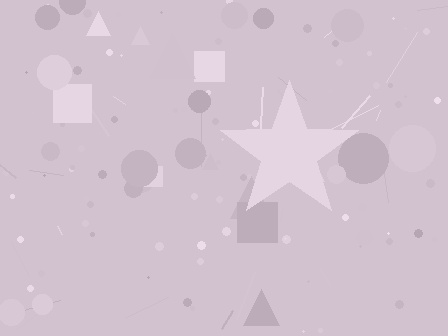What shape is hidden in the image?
A star is hidden in the image.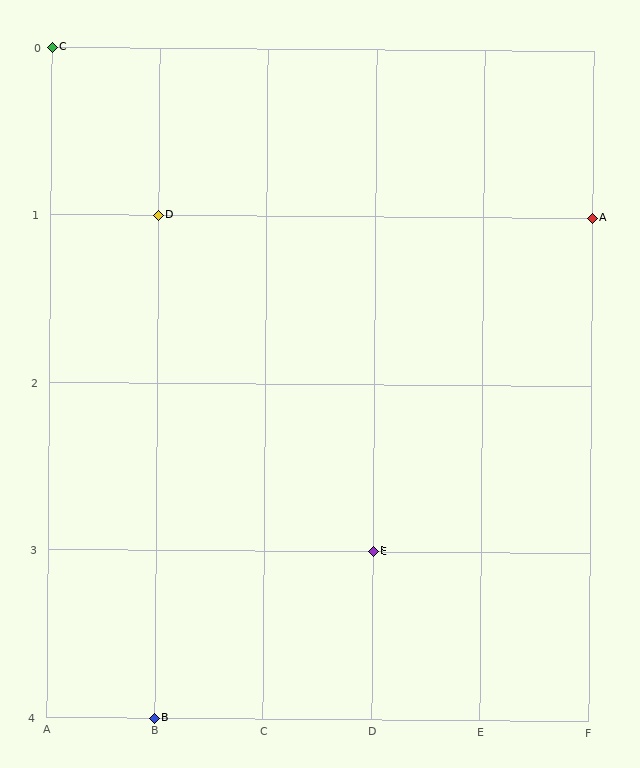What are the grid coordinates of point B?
Point B is at grid coordinates (B, 4).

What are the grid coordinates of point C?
Point C is at grid coordinates (A, 0).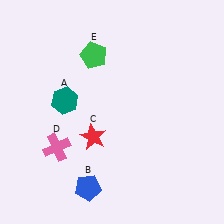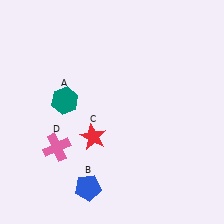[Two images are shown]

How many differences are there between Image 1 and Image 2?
There is 1 difference between the two images.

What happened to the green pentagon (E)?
The green pentagon (E) was removed in Image 2. It was in the top-left area of Image 1.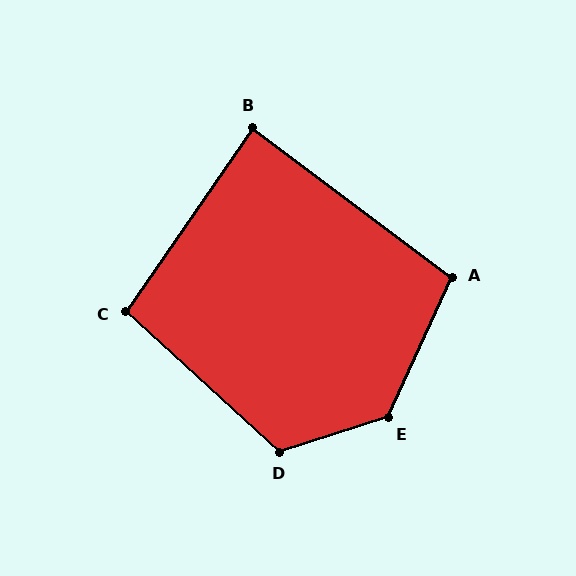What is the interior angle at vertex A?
Approximately 103 degrees (obtuse).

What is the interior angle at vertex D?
Approximately 120 degrees (obtuse).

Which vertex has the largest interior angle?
E, at approximately 132 degrees.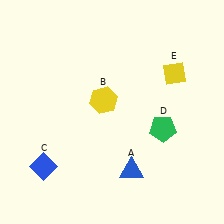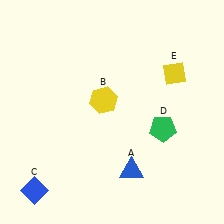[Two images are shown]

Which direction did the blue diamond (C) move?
The blue diamond (C) moved down.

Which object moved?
The blue diamond (C) moved down.